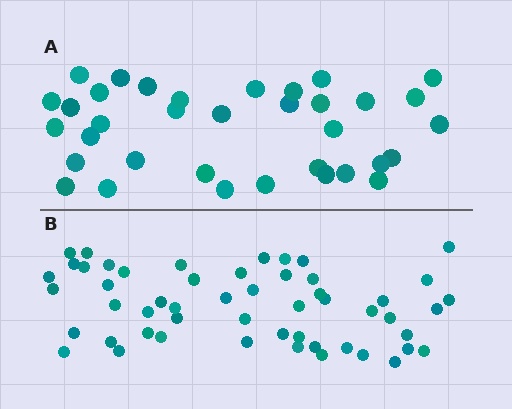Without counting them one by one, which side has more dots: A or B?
Region B (the bottom region) has more dots.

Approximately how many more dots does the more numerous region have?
Region B has approximately 20 more dots than region A.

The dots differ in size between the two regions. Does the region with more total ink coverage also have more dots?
No. Region A has more total ink coverage because its dots are larger, but region B actually contains more individual dots. Total area can be misleading — the number of items is what matters here.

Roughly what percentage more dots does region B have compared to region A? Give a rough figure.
About 50% more.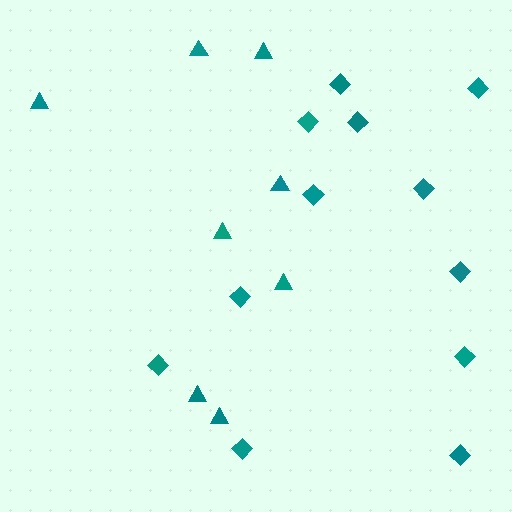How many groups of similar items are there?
There are 2 groups: one group of diamonds (12) and one group of triangles (8).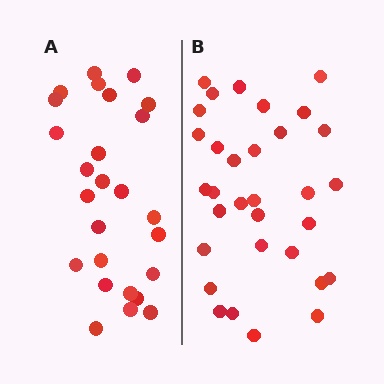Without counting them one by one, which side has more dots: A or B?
Region B (the right region) has more dots.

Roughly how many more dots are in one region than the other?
Region B has about 6 more dots than region A.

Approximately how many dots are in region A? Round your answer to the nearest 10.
About 30 dots. (The exact count is 26, which rounds to 30.)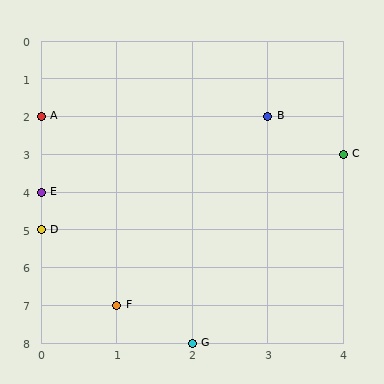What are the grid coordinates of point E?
Point E is at grid coordinates (0, 4).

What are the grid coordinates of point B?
Point B is at grid coordinates (3, 2).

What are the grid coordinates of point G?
Point G is at grid coordinates (2, 8).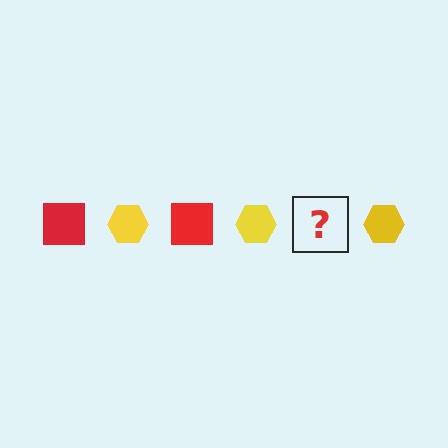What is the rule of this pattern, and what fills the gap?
The rule is that the pattern alternates between red square and yellow hexagon. The gap should be filled with a red square.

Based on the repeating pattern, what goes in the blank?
The blank should be a red square.